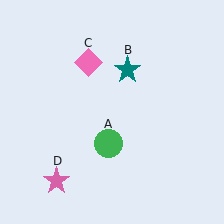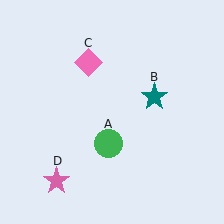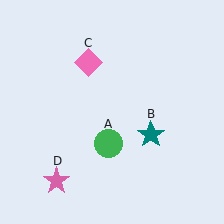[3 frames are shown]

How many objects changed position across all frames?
1 object changed position: teal star (object B).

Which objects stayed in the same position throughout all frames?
Green circle (object A) and pink diamond (object C) and pink star (object D) remained stationary.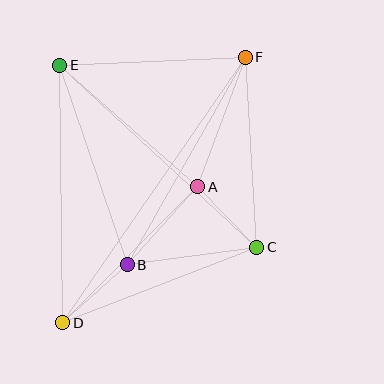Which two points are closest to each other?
Points A and C are closest to each other.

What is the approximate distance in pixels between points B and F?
The distance between B and F is approximately 239 pixels.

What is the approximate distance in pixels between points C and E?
The distance between C and E is approximately 268 pixels.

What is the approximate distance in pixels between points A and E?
The distance between A and E is approximately 184 pixels.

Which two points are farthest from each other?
Points D and F are farthest from each other.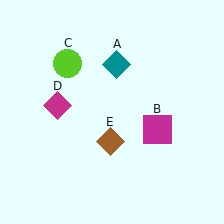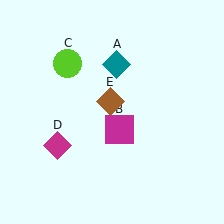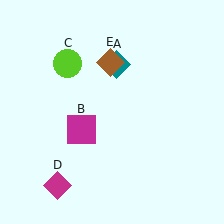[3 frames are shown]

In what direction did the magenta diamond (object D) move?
The magenta diamond (object D) moved down.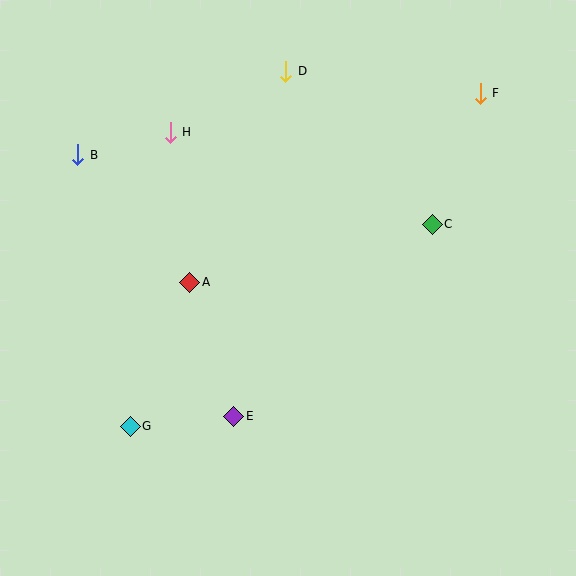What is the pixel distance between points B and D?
The distance between B and D is 225 pixels.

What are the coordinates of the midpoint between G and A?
The midpoint between G and A is at (160, 354).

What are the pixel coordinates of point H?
Point H is at (170, 132).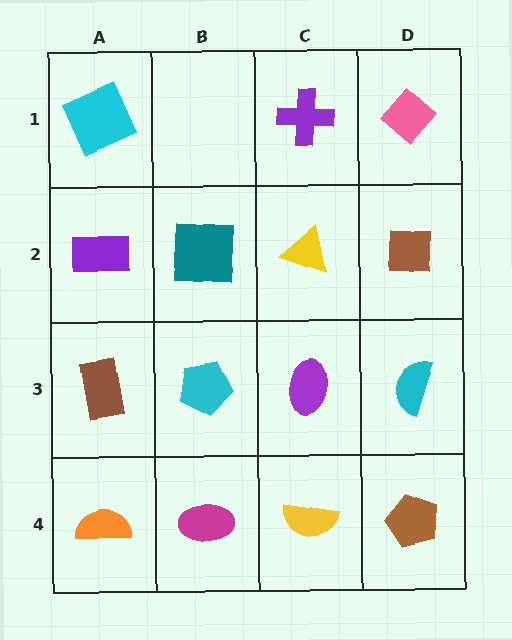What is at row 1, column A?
A cyan square.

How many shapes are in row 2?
4 shapes.